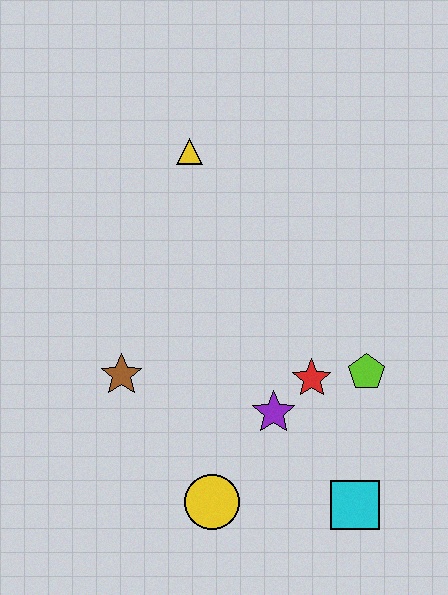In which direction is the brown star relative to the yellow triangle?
The brown star is below the yellow triangle.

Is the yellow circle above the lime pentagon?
No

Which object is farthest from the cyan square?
The yellow triangle is farthest from the cyan square.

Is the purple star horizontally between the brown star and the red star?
Yes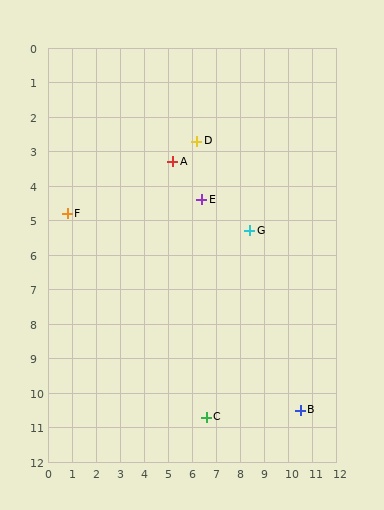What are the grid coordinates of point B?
Point B is at approximately (10.5, 10.5).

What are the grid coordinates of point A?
Point A is at approximately (5.2, 3.3).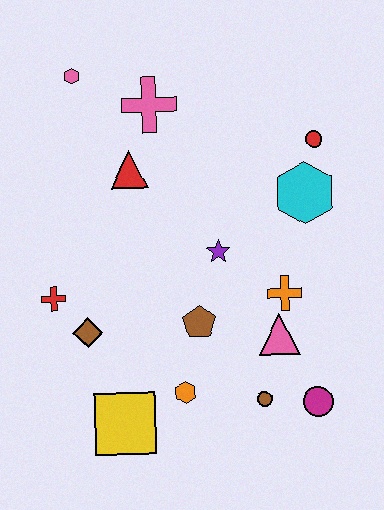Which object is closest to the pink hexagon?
The pink cross is closest to the pink hexagon.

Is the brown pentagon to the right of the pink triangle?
No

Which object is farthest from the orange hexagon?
The pink hexagon is farthest from the orange hexagon.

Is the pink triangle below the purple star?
Yes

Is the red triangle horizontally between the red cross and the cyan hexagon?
Yes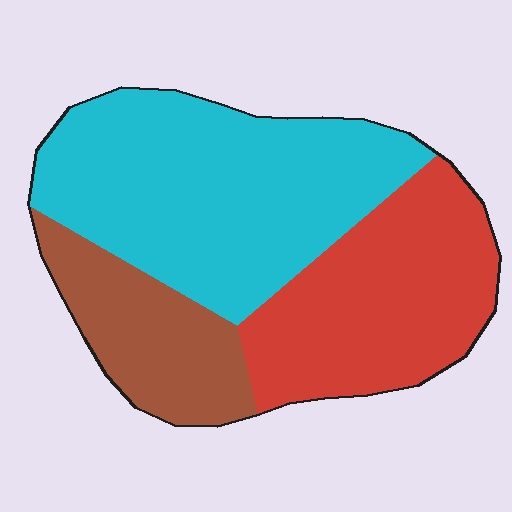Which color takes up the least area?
Brown, at roughly 20%.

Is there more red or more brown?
Red.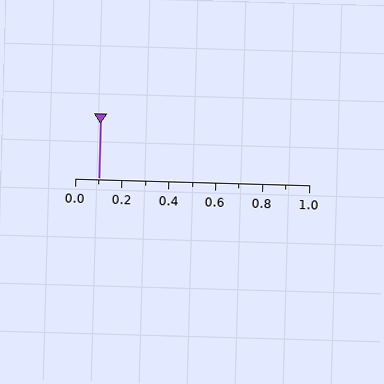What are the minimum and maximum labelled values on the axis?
The axis runs from 0.0 to 1.0.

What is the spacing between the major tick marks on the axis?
The major ticks are spaced 0.2 apart.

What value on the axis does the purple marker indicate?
The marker indicates approximately 0.1.